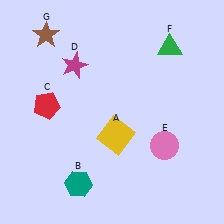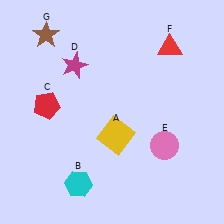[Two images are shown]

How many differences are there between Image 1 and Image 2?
There are 2 differences between the two images.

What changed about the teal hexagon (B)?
In Image 1, B is teal. In Image 2, it changed to cyan.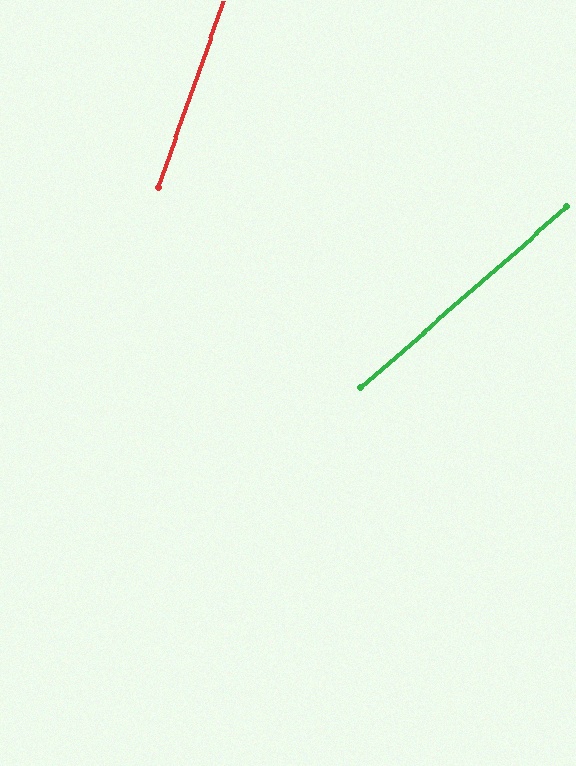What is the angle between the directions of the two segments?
Approximately 30 degrees.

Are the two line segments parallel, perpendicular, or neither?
Neither parallel nor perpendicular — they differ by about 30°.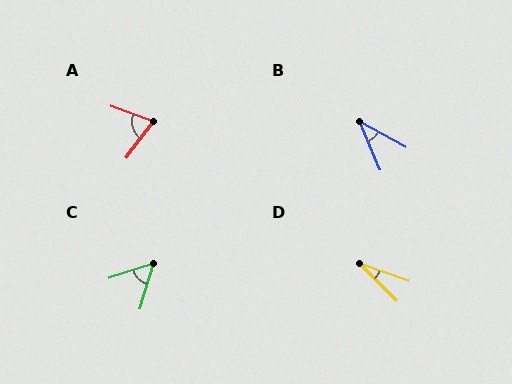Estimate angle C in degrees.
Approximately 55 degrees.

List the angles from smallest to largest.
D (25°), B (39°), C (55°), A (73°).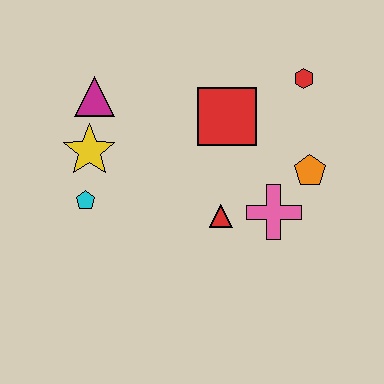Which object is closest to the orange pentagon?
The pink cross is closest to the orange pentagon.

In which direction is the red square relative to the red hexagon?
The red square is to the left of the red hexagon.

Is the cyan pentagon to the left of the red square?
Yes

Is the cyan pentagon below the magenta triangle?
Yes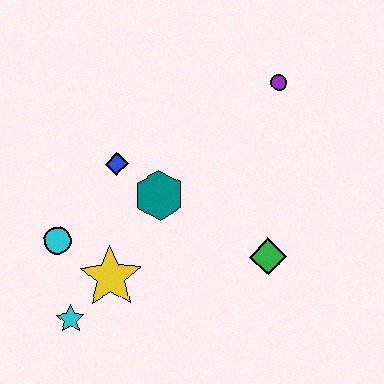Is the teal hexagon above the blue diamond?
No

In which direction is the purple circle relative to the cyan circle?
The purple circle is to the right of the cyan circle.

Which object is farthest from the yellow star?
The purple circle is farthest from the yellow star.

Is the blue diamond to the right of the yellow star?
Yes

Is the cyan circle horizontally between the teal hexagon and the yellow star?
No